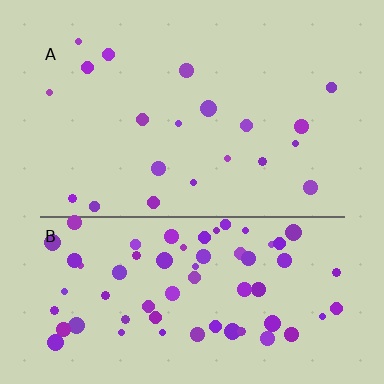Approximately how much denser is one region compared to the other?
Approximately 3.4× — region B over region A.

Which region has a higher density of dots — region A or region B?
B (the bottom).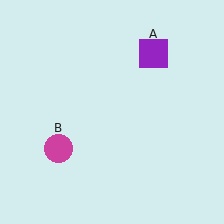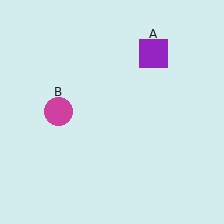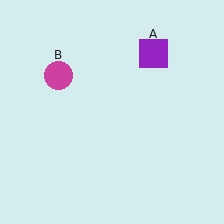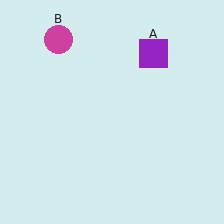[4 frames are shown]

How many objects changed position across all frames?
1 object changed position: magenta circle (object B).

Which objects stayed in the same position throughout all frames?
Purple square (object A) remained stationary.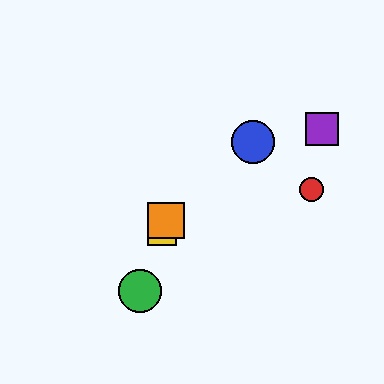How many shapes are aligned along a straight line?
3 shapes (the green circle, the yellow square, the orange square) are aligned along a straight line.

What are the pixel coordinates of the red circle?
The red circle is at (311, 189).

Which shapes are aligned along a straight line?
The green circle, the yellow square, the orange square are aligned along a straight line.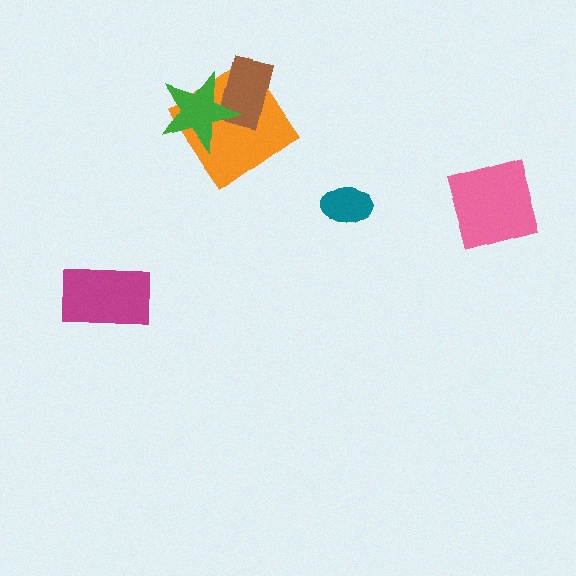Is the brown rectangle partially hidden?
Yes, it is partially covered by another shape.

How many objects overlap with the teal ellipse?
0 objects overlap with the teal ellipse.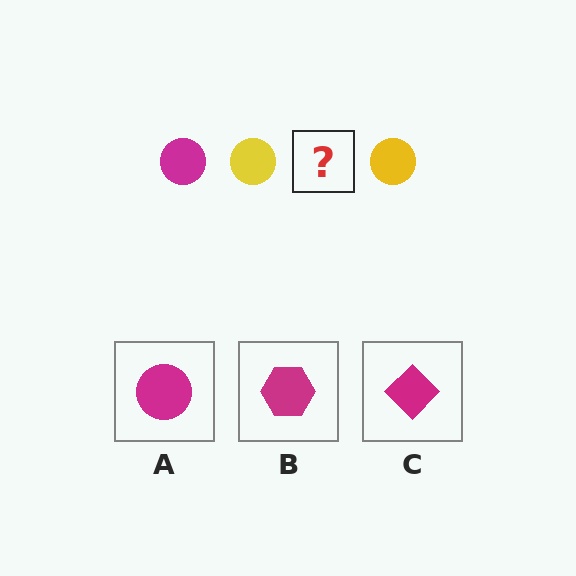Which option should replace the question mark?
Option A.